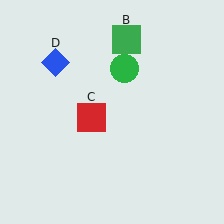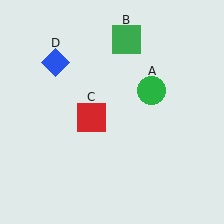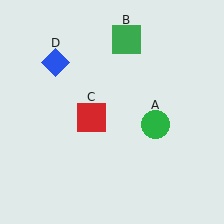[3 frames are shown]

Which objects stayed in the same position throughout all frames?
Green square (object B) and red square (object C) and blue diamond (object D) remained stationary.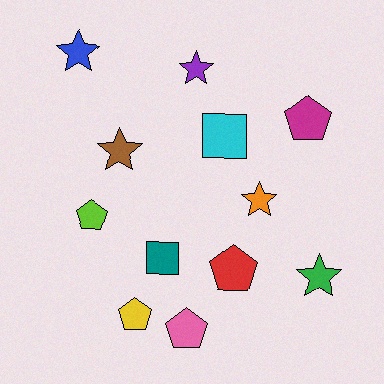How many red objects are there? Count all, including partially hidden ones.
There is 1 red object.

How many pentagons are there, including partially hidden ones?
There are 5 pentagons.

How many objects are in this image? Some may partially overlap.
There are 12 objects.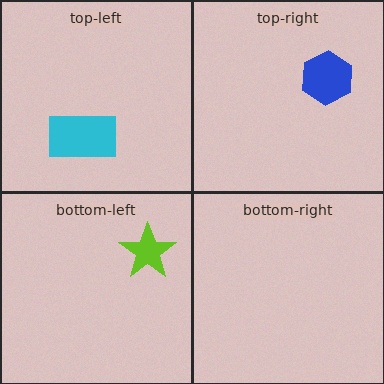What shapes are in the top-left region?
The cyan rectangle.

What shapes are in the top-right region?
The blue hexagon.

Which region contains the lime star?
The bottom-left region.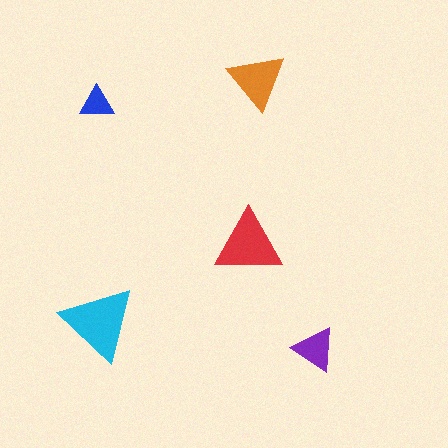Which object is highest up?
The orange triangle is topmost.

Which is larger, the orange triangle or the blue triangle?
The orange one.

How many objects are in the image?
There are 5 objects in the image.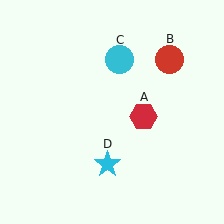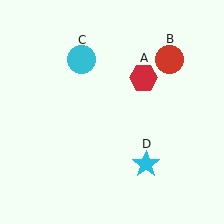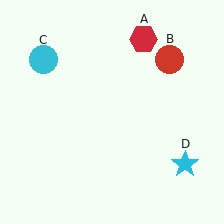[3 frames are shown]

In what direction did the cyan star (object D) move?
The cyan star (object D) moved right.